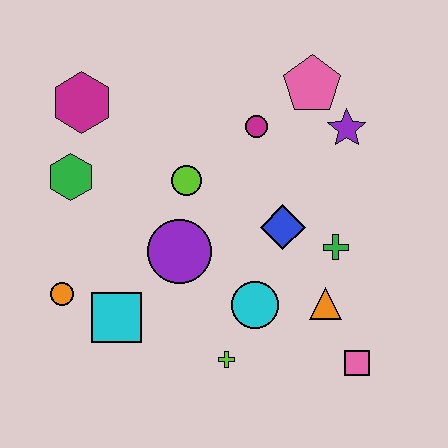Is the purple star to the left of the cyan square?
No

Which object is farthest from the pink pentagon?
The orange circle is farthest from the pink pentagon.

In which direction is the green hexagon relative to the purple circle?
The green hexagon is to the left of the purple circle.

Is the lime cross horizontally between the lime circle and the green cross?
Yes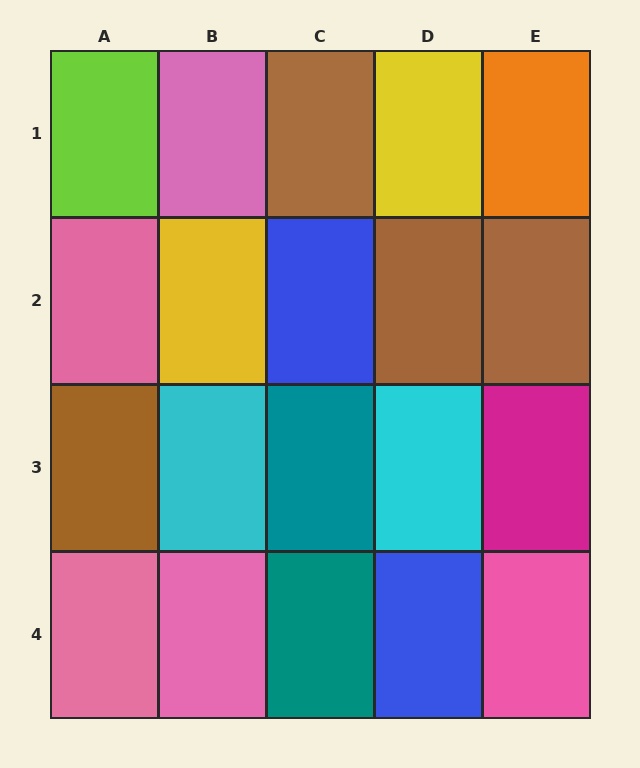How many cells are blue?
2 cells are blue.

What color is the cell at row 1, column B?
Pink.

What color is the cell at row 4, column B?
Pink.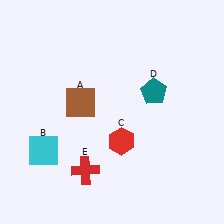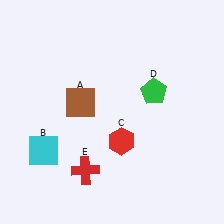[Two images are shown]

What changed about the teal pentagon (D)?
In Image 1, D is teal. In Image 2, it changed to green.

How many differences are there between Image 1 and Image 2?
There is 1 difference between the two images.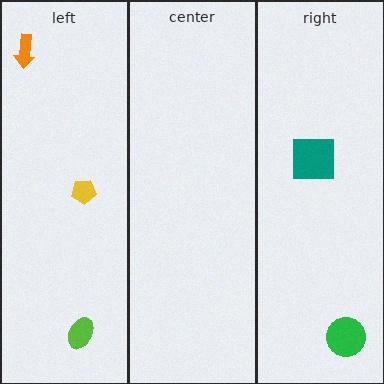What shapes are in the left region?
The orange arrow, the lime ellipse, the yellow pentagon.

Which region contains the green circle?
The right region.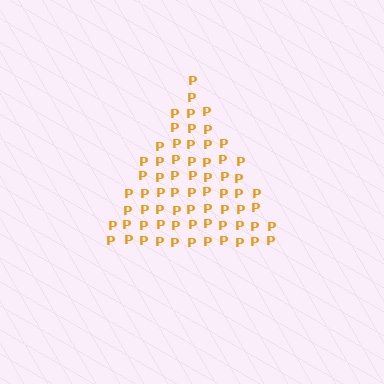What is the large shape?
The large shape is a triangle.